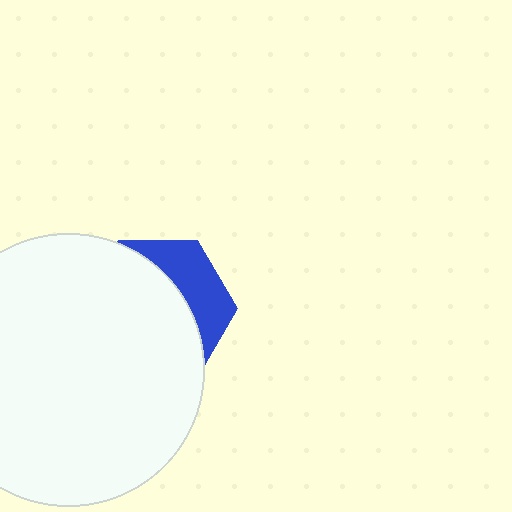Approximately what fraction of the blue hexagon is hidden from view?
Roughly 69% of the blue hexagon is hidden behind the white circle.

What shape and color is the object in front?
The object in front is a white circle.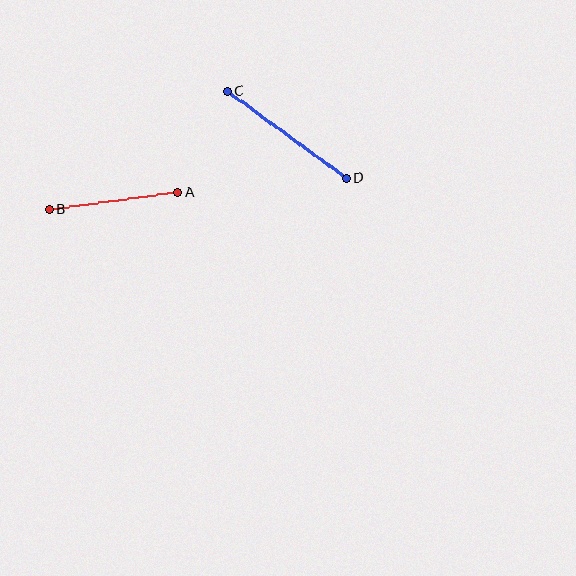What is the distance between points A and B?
The distance is approximately 129 pixels.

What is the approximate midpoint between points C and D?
The midpoint is at approximately (287, 135) pixels.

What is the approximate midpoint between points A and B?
The midpoint is at approximately (114, 201) pixels.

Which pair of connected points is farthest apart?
Points C and D are farthest apart.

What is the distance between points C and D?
The distance is approximately 147 pixels.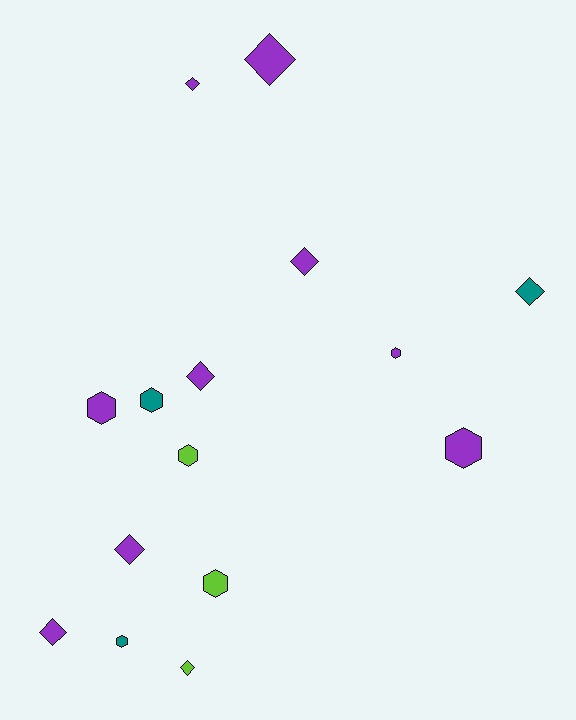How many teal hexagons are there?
There are 2 teal hexagons.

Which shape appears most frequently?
Diamond, with 8 objects.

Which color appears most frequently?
Purple, with 9 objects.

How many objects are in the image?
There are 15 objects.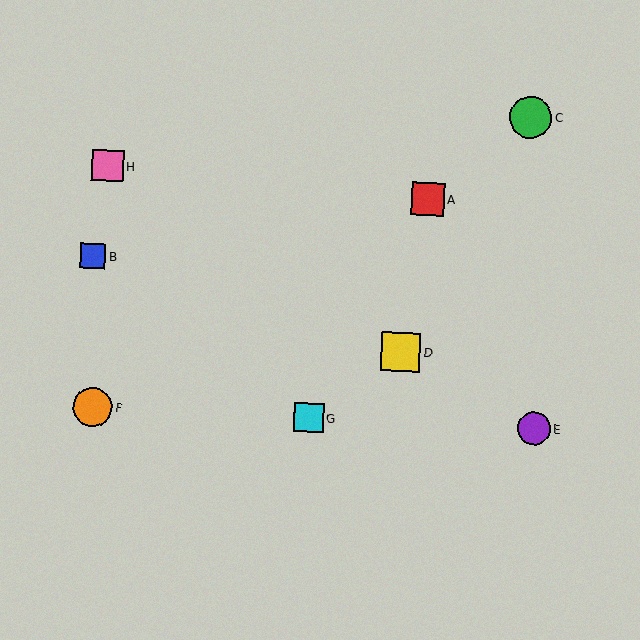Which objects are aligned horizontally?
Objects E, F, G are aligned horizontally.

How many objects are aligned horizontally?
3 objects (E, F, G) are aligned horizontally.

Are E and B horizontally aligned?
No, E is at y≈428 and B is at y≈256.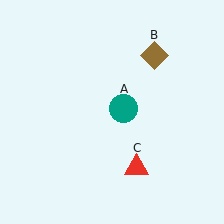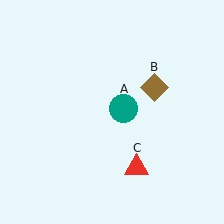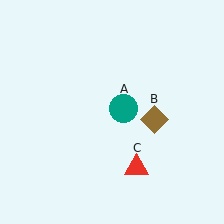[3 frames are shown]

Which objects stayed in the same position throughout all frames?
Teal circle (object A) and red triangle (object C) remained stationary.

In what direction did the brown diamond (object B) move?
The brown diamond (object B) moved down.